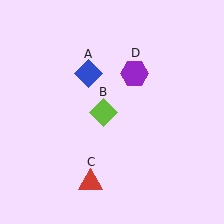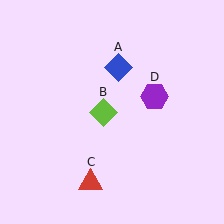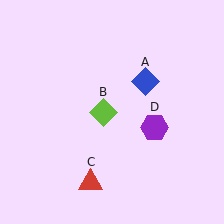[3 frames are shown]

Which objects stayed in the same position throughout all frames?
Lime diamond (object B) and red triangle (object C) remained stationary.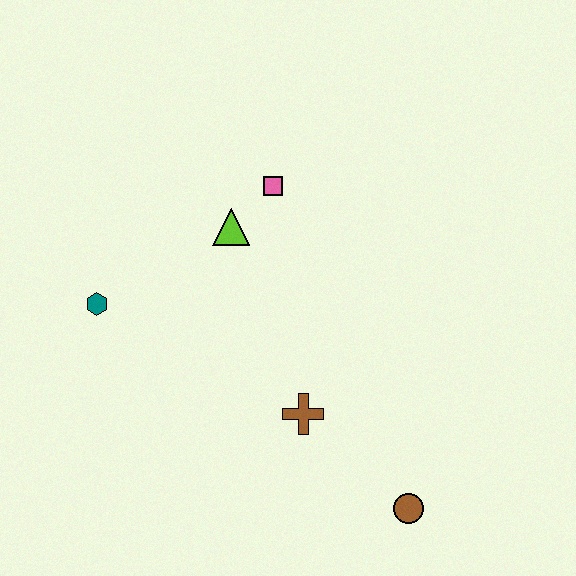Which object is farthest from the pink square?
The brown circle is farthest from the pink square.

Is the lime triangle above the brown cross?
Yes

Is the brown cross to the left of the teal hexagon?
No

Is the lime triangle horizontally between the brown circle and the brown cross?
No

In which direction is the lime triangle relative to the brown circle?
The lime triangle is above the brown circle.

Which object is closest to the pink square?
The lime triangle is closest to the pink square.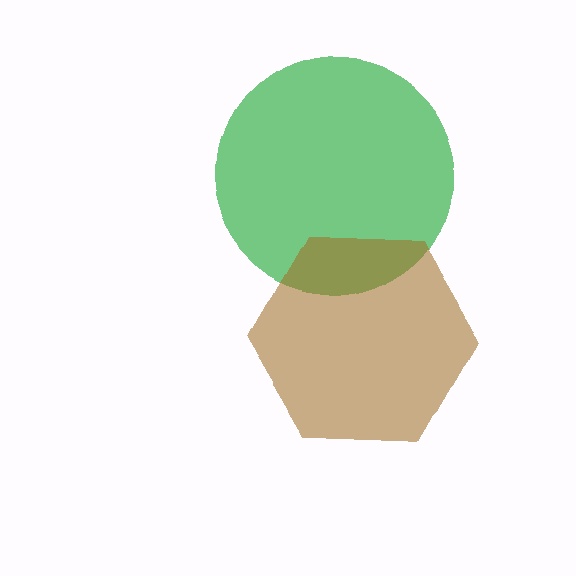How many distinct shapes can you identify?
There are 2 distinct shapes: a green circle, a brown hexagon.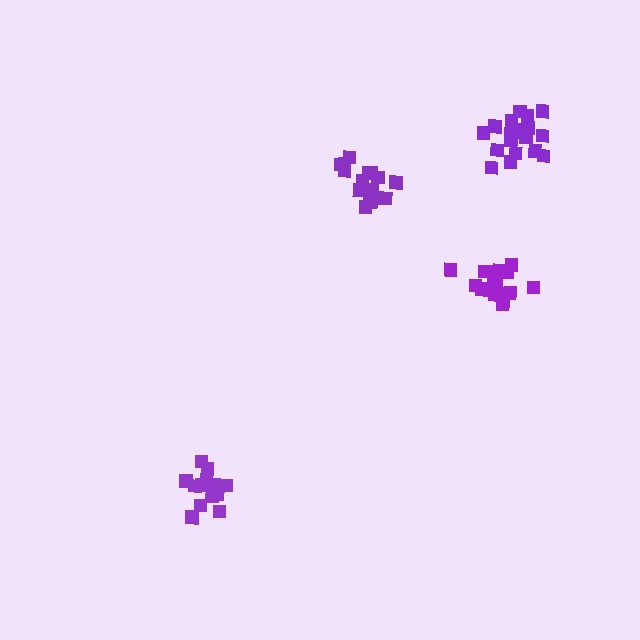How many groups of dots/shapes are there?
There are 4 groups.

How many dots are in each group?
Group 1: 21 dots, Group 2: 15 dots, Group 3: 18 dots, Group 4: 17 dots (71 total).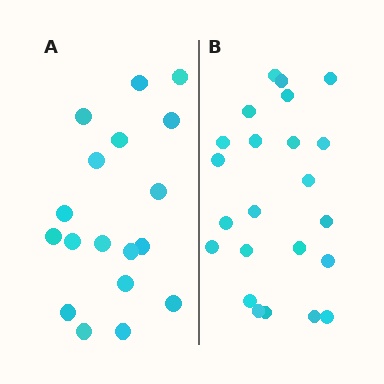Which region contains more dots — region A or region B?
Region B (the right region) has more dots.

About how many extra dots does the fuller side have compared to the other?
Region B has about 5 more dots than region A.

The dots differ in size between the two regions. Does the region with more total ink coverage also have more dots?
No. Region A has more total ink coverage because its dots are larger, but region B actually contains more individual dots. Total area can be misleading — the number of items is what matters here.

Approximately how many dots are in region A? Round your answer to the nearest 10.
About 20 dots. (The exact count is 18, which rounds to 20.)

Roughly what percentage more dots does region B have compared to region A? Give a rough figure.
About 30% more.